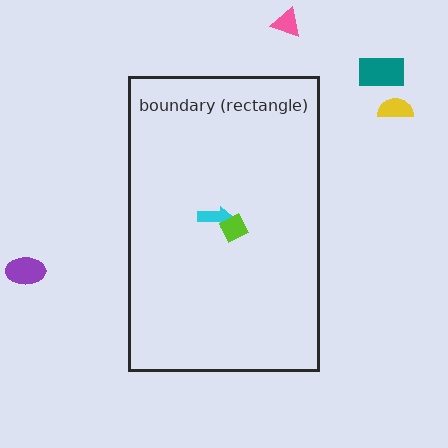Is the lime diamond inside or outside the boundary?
Inside.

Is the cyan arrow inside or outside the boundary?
Inside.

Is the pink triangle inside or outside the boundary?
Outside.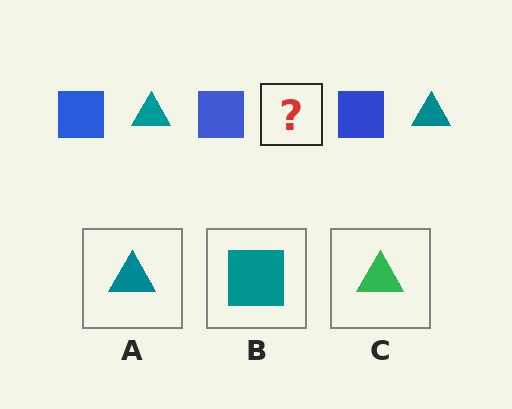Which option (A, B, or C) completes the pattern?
A.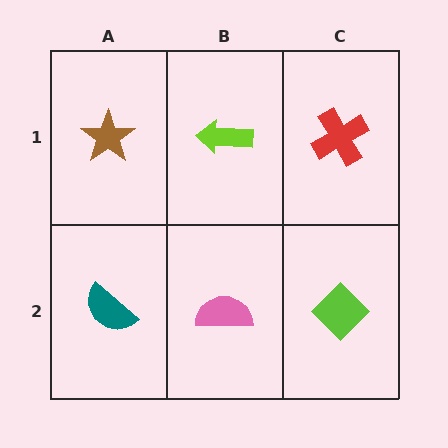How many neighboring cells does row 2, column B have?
3.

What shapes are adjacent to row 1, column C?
A lime diamond (row 2, column C), a lime arrow (row 1, column B).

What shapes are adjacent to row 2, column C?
A red cross (row 1, column C), a pink semicircle (row 2, column B).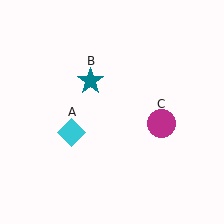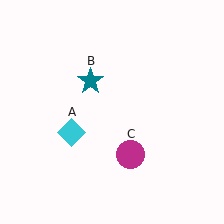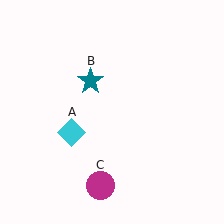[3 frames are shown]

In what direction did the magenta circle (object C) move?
The magenta circle (object C) moved down and to the left.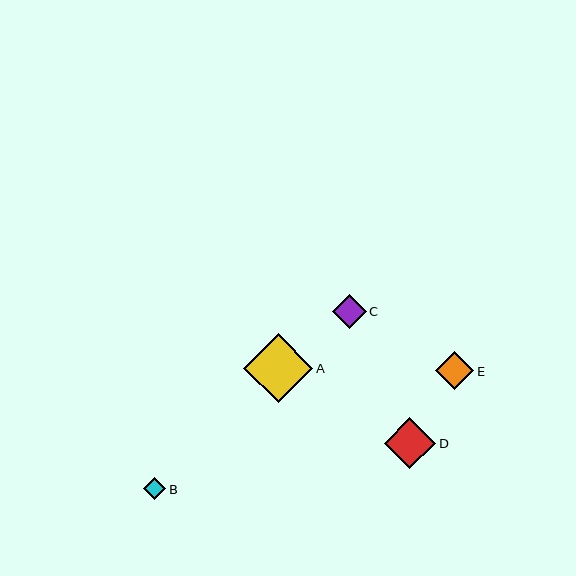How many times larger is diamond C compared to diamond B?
Diamond C is approximately 1.5 times the size of diamond B.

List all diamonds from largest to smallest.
From largest to smallest: A, D, E, C, B.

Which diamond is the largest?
Diamond A is the largest with a size of approximately 70 pixels.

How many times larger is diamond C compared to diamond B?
Diamond C is approximately 1.5 times the size of diamond B.